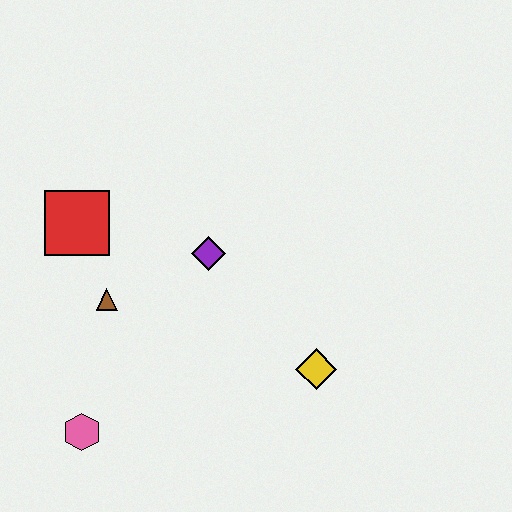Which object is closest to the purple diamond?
The brown triangle is closest to the purple diamond.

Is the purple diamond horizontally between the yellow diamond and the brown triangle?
Yes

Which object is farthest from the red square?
The yellow diamond is farthest from the red square.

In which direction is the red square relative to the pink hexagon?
The red square is above the pink hexagon.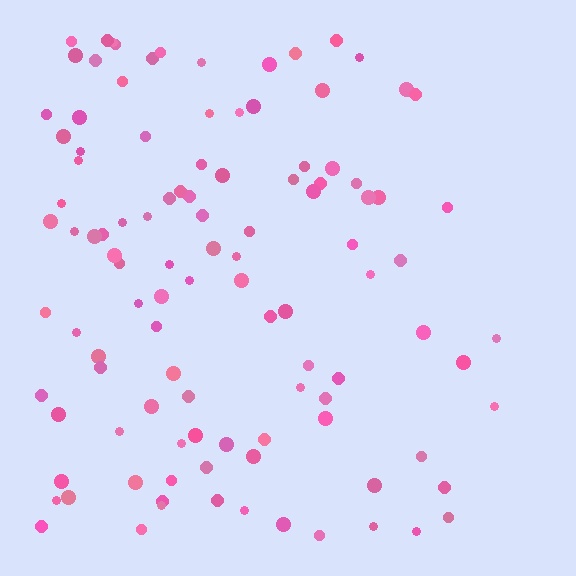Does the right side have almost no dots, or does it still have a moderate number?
Still a moderate number, just noticeably fewer than the left.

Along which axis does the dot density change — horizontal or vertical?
Horizontal.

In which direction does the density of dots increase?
From right to left, with the left side densest.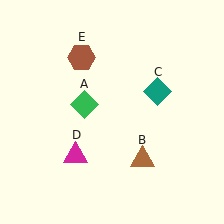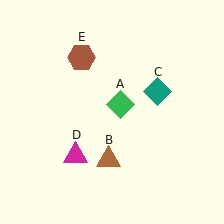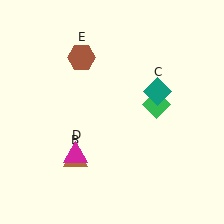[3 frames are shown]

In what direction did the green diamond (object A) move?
The green diamond (object A) moved right.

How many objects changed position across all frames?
2 objects changed position: green diamond (object A), brown triangle (object B).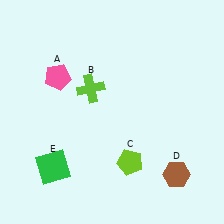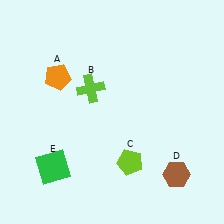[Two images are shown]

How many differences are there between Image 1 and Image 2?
There is 1 difference between the two images.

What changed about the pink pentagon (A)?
In Image 1, A is pink. In Image 2, it changed to orange.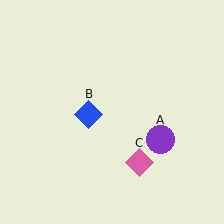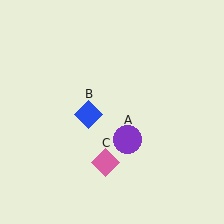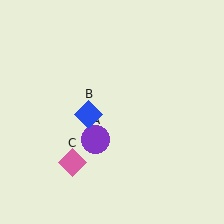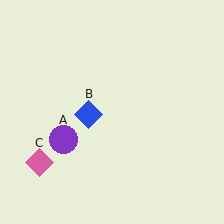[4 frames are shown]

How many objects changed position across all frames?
2 objects changed position: purple circle (object A), pink diamond (object C).